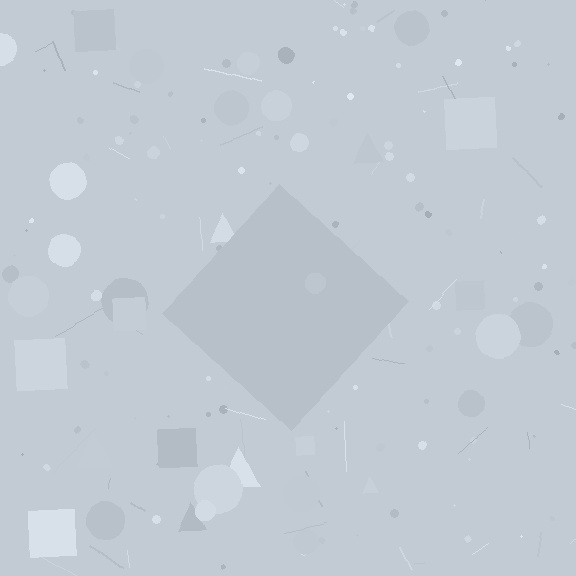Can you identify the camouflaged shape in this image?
The camouflaged shape is a diamond.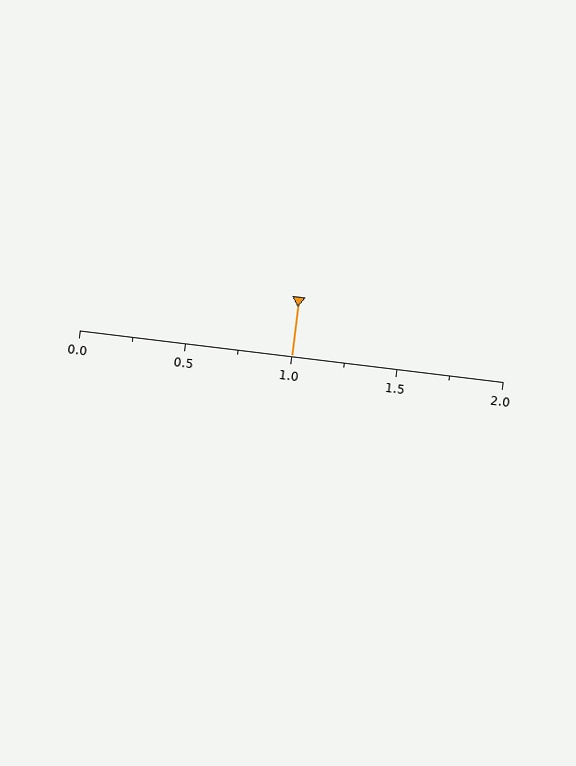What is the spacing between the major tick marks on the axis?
The major ticks are spaced 0.5 apart.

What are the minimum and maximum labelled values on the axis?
The axis runs from 0.0 to 2.0.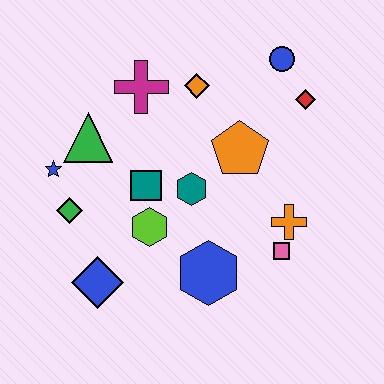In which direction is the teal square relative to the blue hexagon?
The teal square is above the blue hexagon.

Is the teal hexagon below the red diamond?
Yes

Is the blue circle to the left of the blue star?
No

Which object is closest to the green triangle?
The blue star is closest to the green triangle.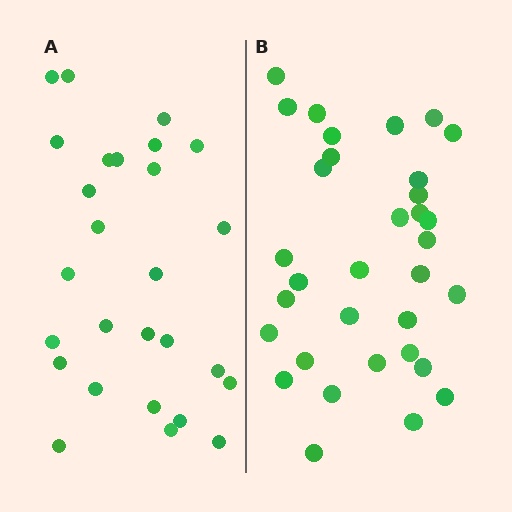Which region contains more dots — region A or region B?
Region B (the right region) has more dots.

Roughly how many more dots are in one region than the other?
Region B has about 6 more dots than region A.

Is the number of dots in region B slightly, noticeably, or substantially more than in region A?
Region B has only slightly more — the two regions are fairly close. The ratio is roughly 1.2 to 1.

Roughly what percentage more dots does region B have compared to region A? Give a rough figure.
About 20% more.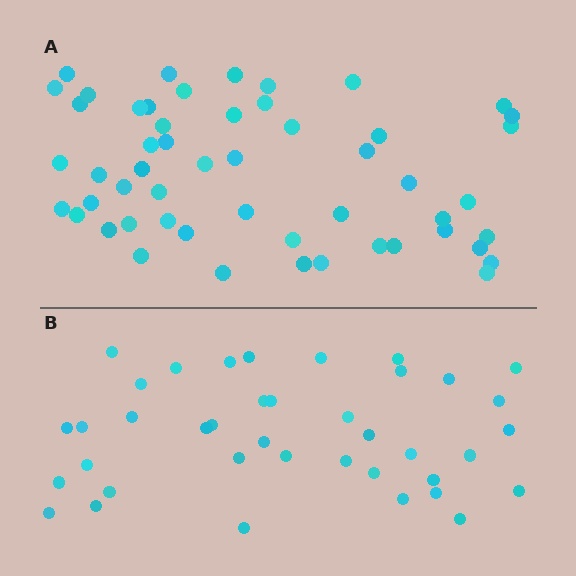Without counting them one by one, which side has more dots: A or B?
Region A (the top region) has more dots.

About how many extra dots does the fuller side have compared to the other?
Region A has approximately 15 more dots than region B.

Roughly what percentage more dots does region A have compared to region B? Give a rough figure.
About 35% more.